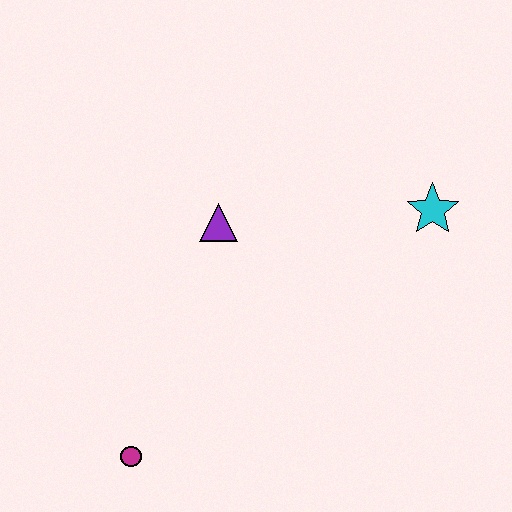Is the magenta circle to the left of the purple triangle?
Yes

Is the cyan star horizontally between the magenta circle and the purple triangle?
No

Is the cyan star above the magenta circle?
Yes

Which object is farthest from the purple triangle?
The magenta circle is farthest from the purple triangle.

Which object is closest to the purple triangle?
The cyan star is closest to the purple triangle.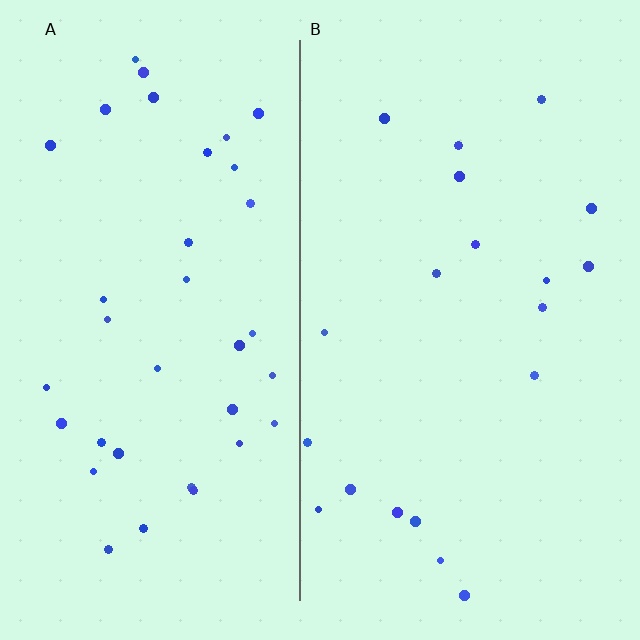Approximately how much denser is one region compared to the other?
Approximately 1.8× — region A over region B.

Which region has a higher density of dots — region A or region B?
A (the left).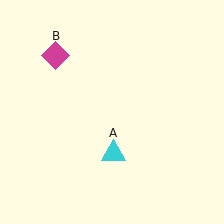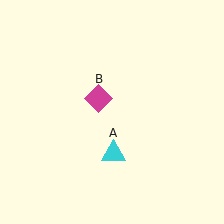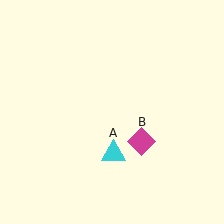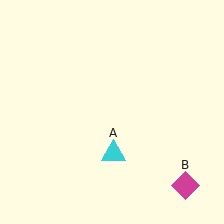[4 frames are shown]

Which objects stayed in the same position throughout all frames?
Cyan triangle (object A) remained stationary.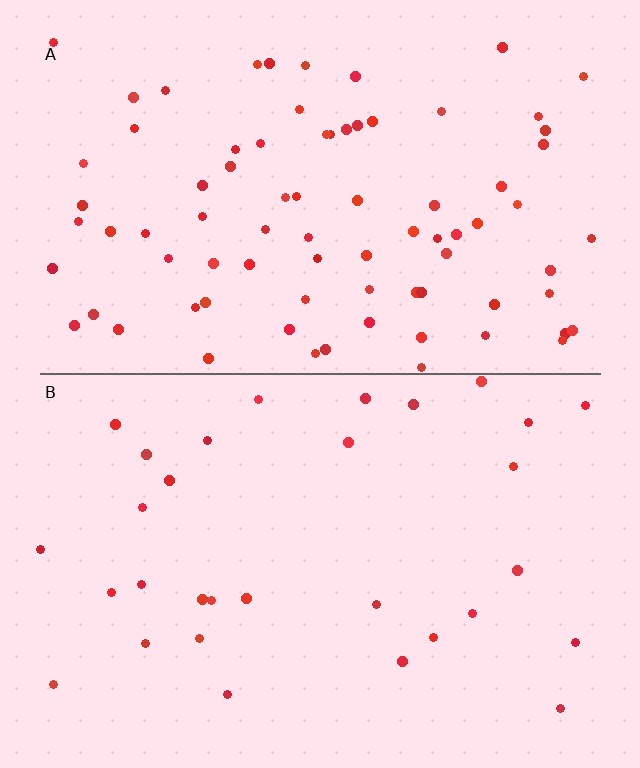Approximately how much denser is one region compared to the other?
Approximately 2.6× — region A over region B.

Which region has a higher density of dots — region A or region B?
A (the top).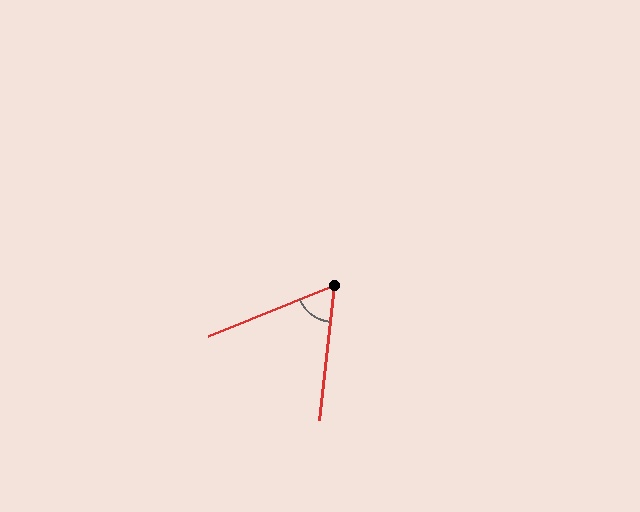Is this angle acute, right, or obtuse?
It is acute.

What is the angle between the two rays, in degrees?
Approximately 62 degrees.